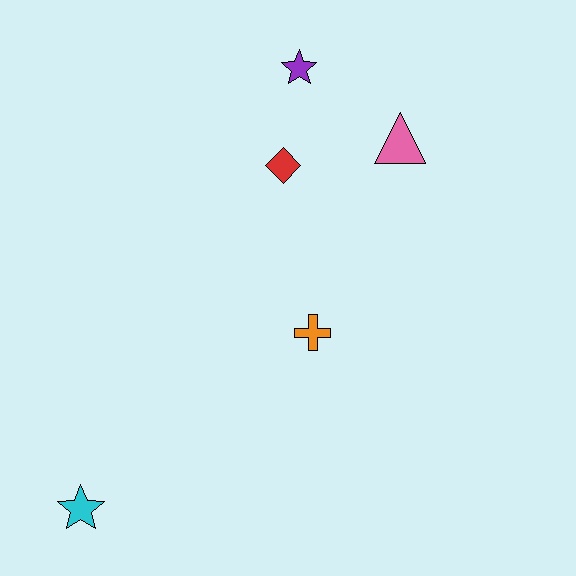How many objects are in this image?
There are 5 objects.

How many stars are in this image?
There are 2 stars.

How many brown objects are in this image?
There are no brown objects.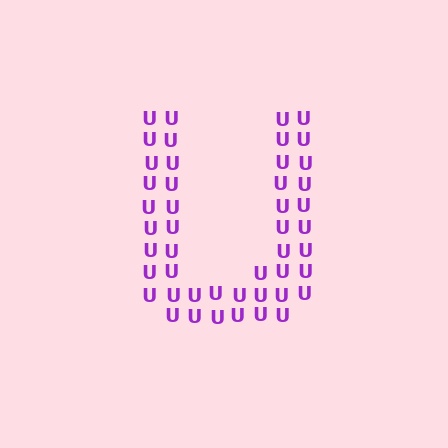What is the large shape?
The large shape is the letter U.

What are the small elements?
The small elements are letter U's.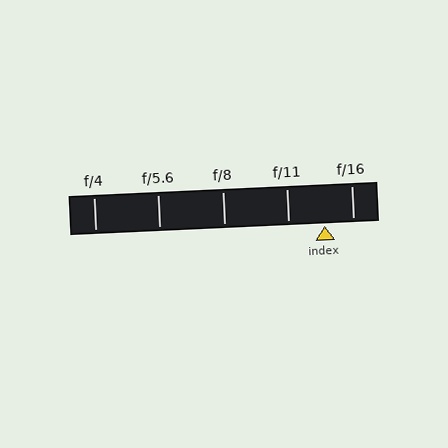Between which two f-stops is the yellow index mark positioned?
The index mark is between f/11 and f/16.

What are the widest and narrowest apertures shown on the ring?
The widest aperture shown is f/4 and the narrowest is f/16.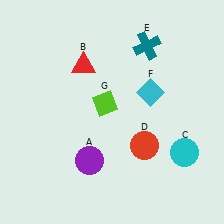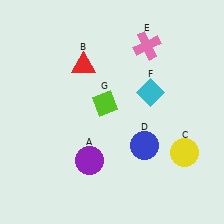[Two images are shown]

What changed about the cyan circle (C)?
In Image 1, C is cyan. In Image 2, it changed to yellow.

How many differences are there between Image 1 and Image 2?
There are 3 differences between the two images.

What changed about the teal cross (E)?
In Image 1, E is teal. In Image 2, it changed to pink.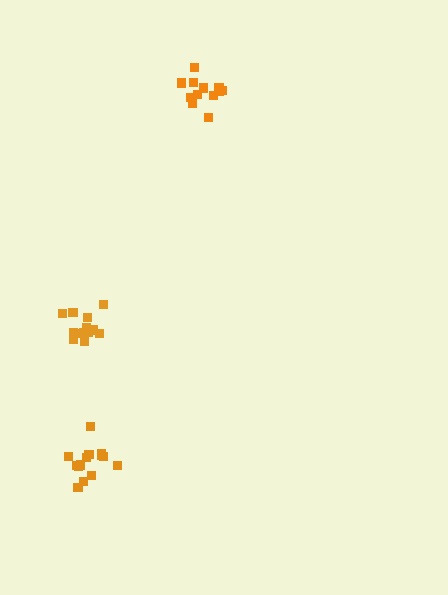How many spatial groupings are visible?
There are 3 spatial groupings.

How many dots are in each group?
Group 1: 12 dots, Group 2: 14 dots, Group 3: 14 dots (40 total).